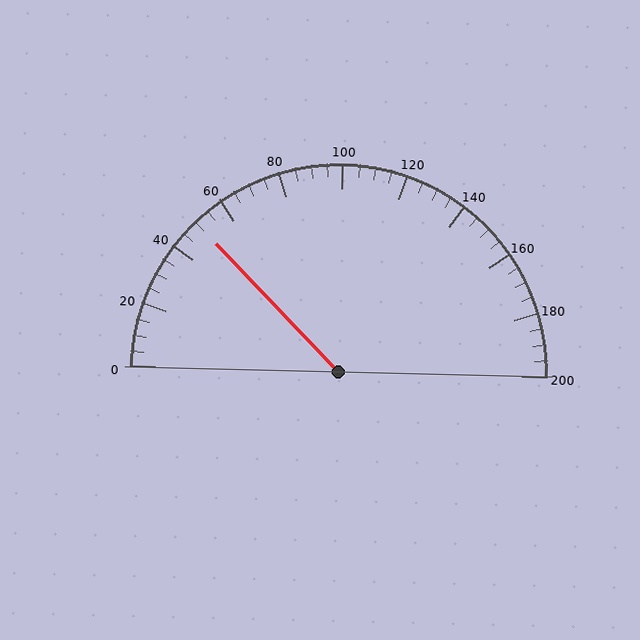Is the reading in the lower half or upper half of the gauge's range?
The reading is in the lower half of the range (0 to 200).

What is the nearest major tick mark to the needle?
The nearest major tick mark is 40.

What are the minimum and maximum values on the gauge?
The gauge ranges from 0 to 200.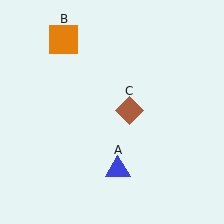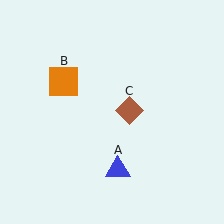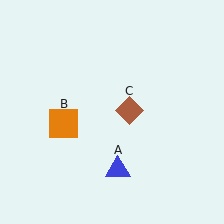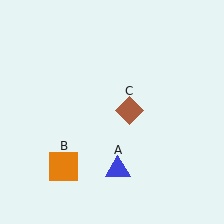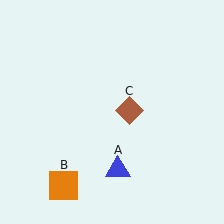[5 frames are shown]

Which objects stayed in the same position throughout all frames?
Blue triangle (object A) and brown diamond (object C) remained stationary.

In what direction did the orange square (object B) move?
The orange square (object B) moved down.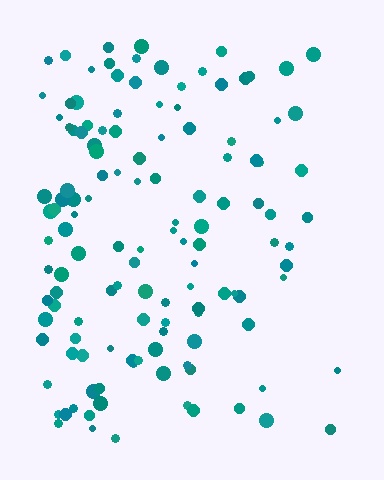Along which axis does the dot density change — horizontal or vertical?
Horizontal.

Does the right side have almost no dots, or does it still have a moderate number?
Still a moderate number, just noticeably fewer than the left.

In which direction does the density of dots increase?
From right to left, with the left side densest.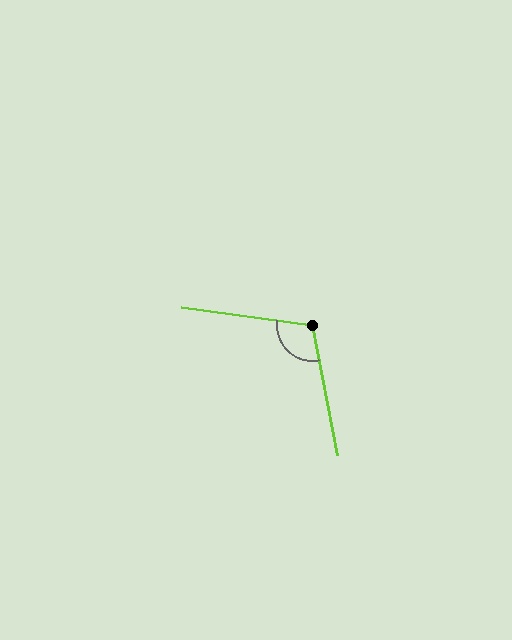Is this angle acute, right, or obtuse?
It is obtuse.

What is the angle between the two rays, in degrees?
Approximately 109 degrees.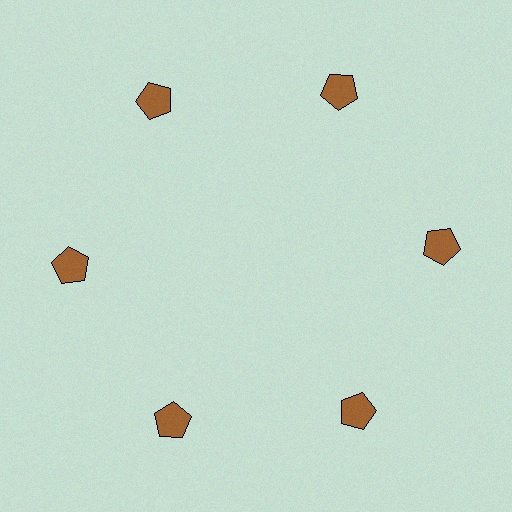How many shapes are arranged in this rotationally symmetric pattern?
There are 6 shapes, arranged in 6 groups of 1.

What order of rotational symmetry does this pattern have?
This pattern has 6-fold rotational symmetry.